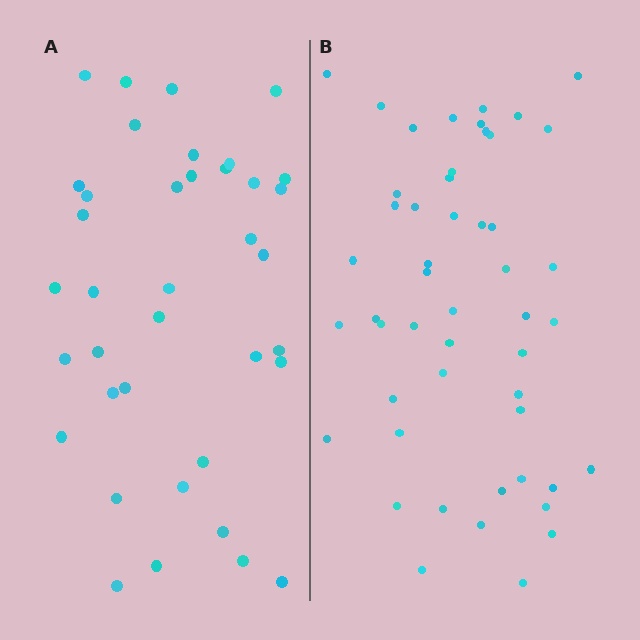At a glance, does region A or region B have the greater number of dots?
Region B (the right region) has more dots.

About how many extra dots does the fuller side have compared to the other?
Region B has roughly 12 or so more dots than region A.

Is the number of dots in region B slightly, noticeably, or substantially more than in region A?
Region B has noticeably more, but not dramatically so. The ratio is roughly 1.3 to 1.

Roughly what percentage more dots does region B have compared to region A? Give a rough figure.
About 30% more.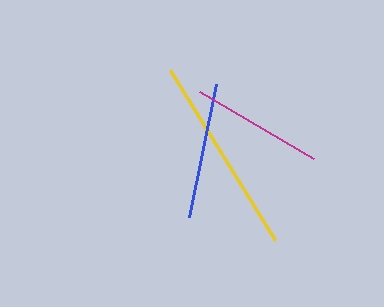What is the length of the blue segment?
The blue segment is approximately 135 pixels long.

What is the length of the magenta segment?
The magenta segment is approximately 132 pixels long.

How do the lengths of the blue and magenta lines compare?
The blue and magenta lines are approximately the same length.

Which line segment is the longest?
The yellow line is the longest at approximately 200 pixels.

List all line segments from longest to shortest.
From longest to shortest: yellow, blue, magenta.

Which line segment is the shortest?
The magenta line is the shortest at approximately 132 pixels.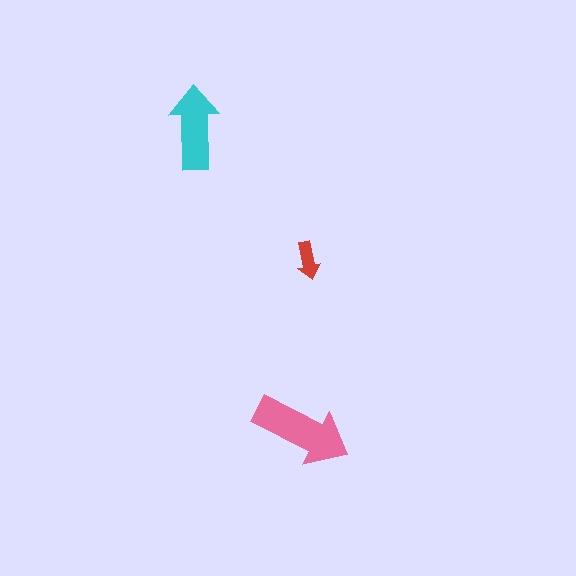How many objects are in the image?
There are 3 objects in the image.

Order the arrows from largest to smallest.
the pink one, the cyan one, the red one.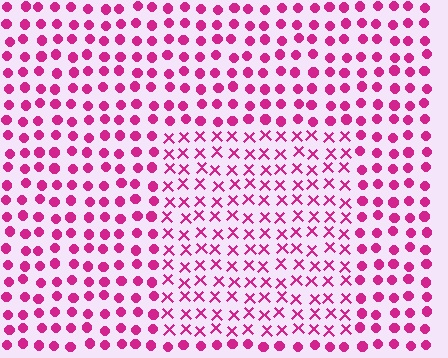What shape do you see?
I see a rectangle.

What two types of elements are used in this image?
The image uses X marks inside the rectangle region and circles outside it.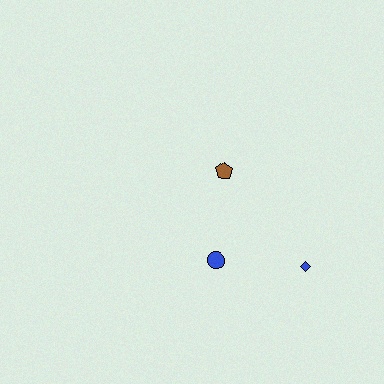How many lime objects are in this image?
There are no lime objects.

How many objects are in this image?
There are 3 objects.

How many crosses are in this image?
There are no crosses.